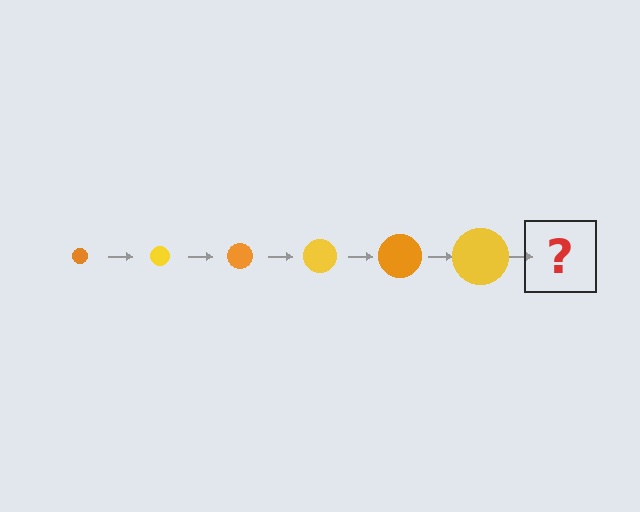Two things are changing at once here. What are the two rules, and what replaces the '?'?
The two rules are that the circle grows larger each step and the color cycles through orange and yellow. The '?' should be an orange circle, larger than the previous one.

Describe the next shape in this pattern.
It should be an orange circle, larger than the previous one.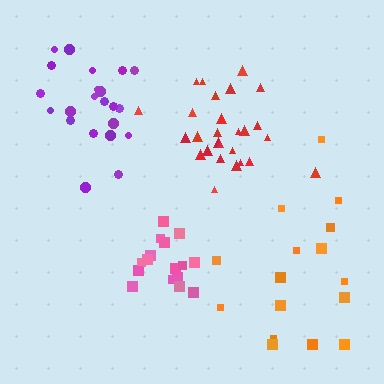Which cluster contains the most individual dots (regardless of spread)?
Red (27).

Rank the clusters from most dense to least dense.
pink, purple, red, orange.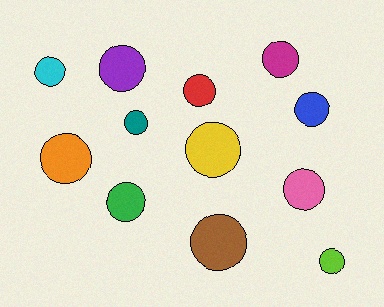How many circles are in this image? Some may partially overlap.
There are 12 circles.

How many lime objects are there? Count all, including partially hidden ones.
There is 1 lime object.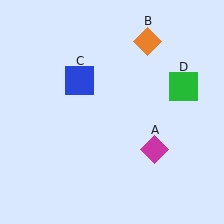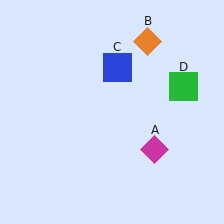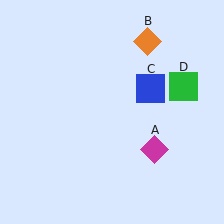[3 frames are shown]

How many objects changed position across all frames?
1 object changed position: blue square (object C).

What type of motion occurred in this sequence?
The blue square (object C) rotated clockwise around the center of the scene.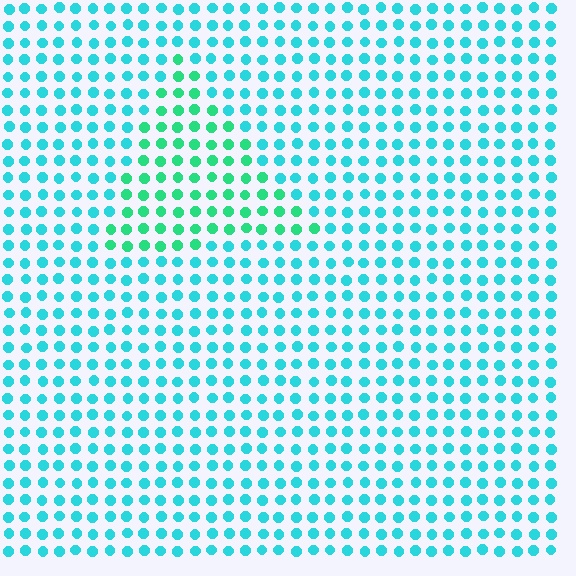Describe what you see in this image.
The image is filled with small cyan elements in a uniform arrangement. A triangle-shaped region is visible where the elements are tinted to a slightly different hue, forming a subtle color boundary.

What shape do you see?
I see a triangle.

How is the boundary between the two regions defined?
The boundary is defined purely by a slight shift in hue (about 33 degrees). Spacing, size, and orientation are identical on both sides.